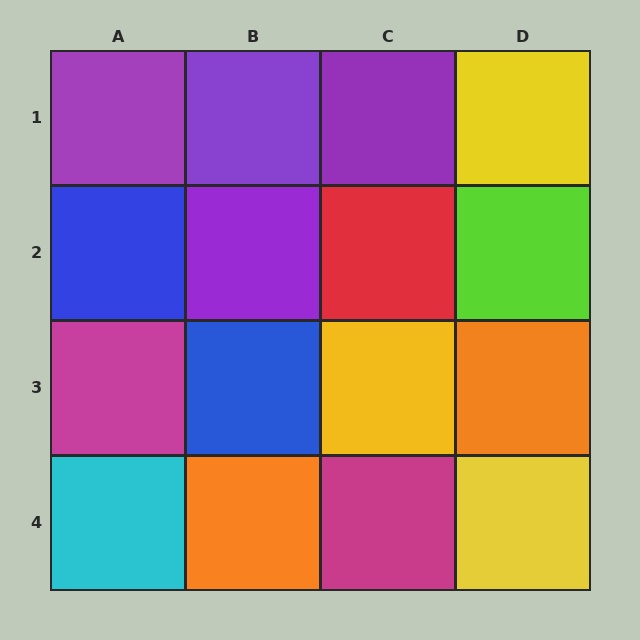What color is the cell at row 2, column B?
Purple.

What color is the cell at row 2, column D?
Lime.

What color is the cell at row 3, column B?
Blue.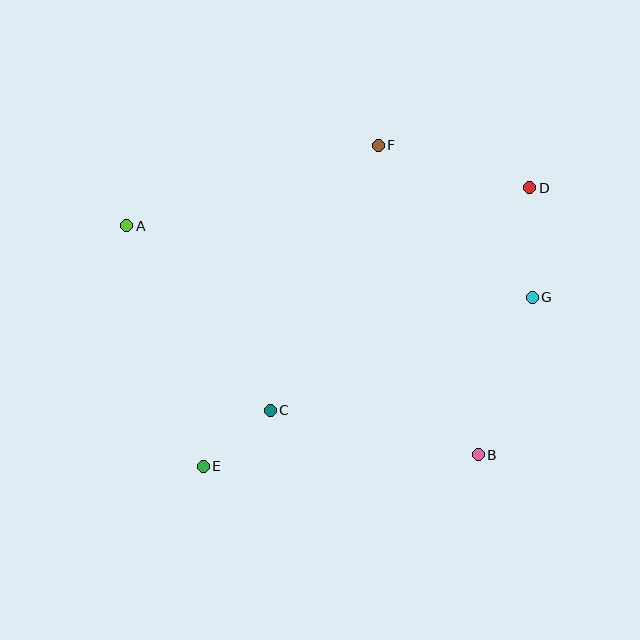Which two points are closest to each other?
Points C and E are closest to each other.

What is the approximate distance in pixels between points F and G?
The distance between F and G is approximately 216 pixels.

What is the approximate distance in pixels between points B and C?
The distance between B and C is approximately 213 pixels.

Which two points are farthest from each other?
Points D and E are farthest from each other.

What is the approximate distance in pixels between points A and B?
The distance between A and B is approximately 420 pixels.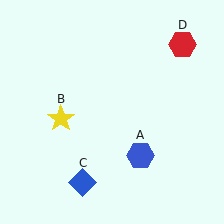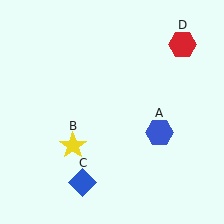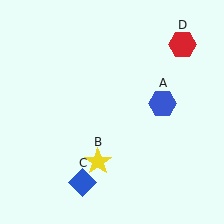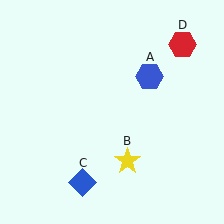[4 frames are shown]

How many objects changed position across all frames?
2 objects changed position: blue hexagon (object A), yellow star (object B).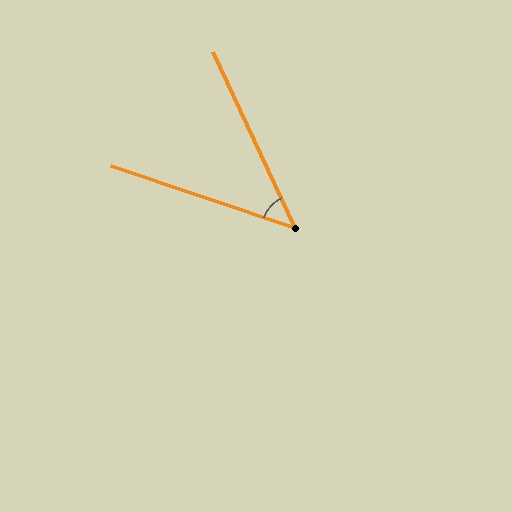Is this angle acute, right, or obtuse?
It is acute.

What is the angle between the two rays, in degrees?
Approximately 46 degrees.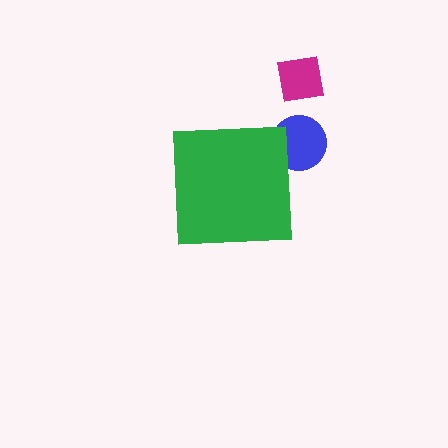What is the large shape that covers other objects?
A green square.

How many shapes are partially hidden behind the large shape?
2 shapes are partially hidden.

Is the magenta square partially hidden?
No, the magenta square is fully visible.